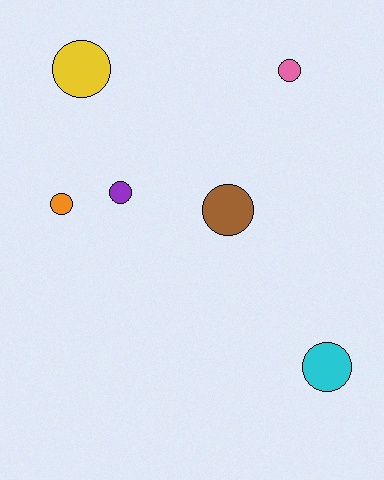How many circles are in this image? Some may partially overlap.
There are 6 circles.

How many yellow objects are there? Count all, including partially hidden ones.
There is 1 yellow object.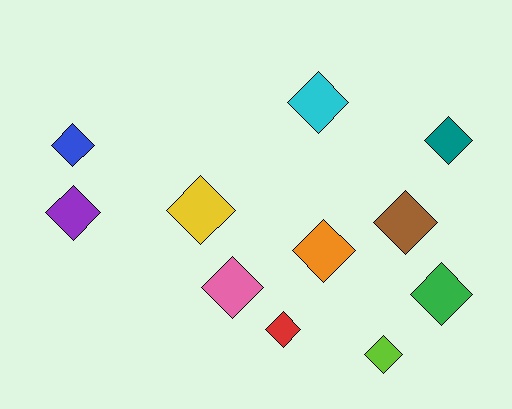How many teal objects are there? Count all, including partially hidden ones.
There is 1 teal object.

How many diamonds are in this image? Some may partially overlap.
There are 11 diamonds.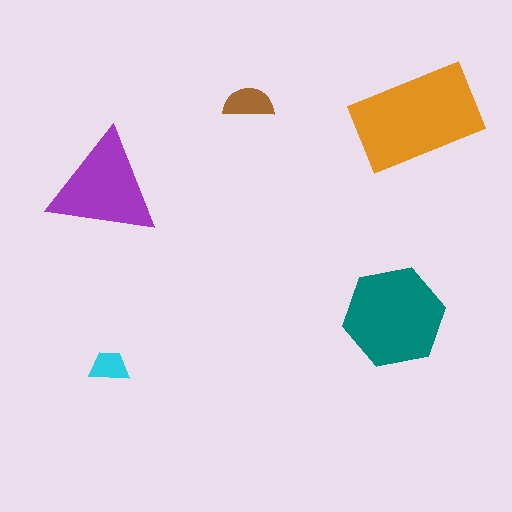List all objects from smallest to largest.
The cyan trapezoid, the brown semicircle, the purple triangle, the teal hexagon, the orange rectangle.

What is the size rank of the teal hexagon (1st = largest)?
2nd.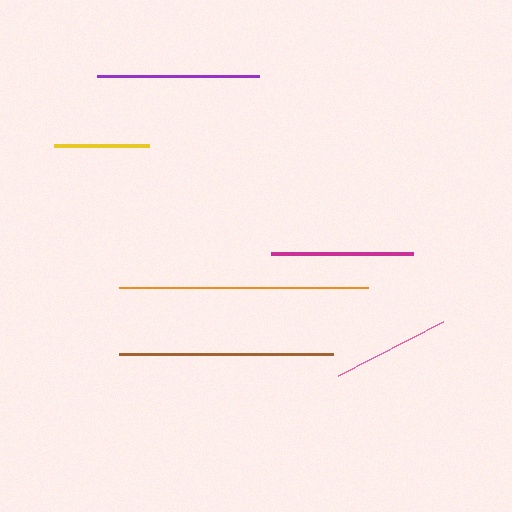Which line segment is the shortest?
The yellow line is the shortest at approximately 95 pixels.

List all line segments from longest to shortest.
From longest to shortest: orange, brown, purple, magenta, pink, yellow.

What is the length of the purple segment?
The purple segment is approximately 163 pixels long.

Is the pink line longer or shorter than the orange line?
The orange line is longer than the pink line.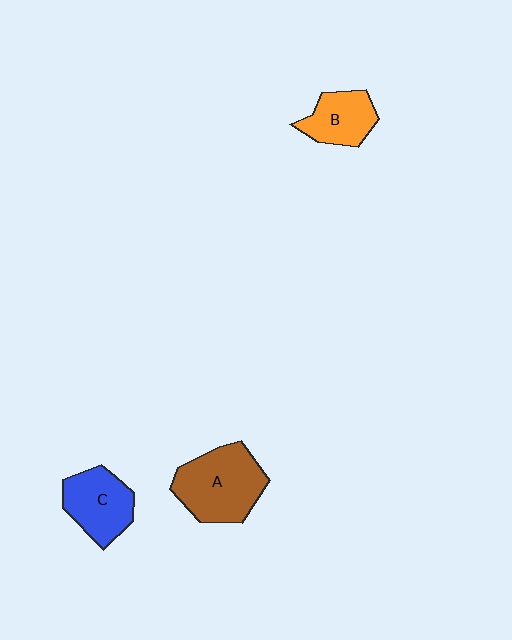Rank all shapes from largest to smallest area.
From largest to smallest: A (brown), C (blue), B (orange).